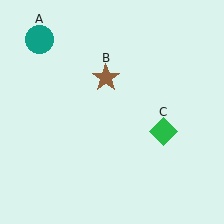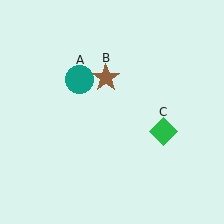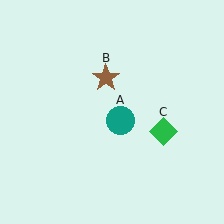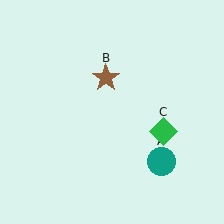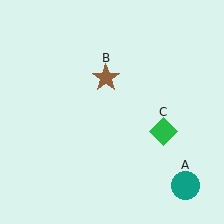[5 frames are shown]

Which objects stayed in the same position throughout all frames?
Brown star (object B) and green diamond (object C) remained stationary.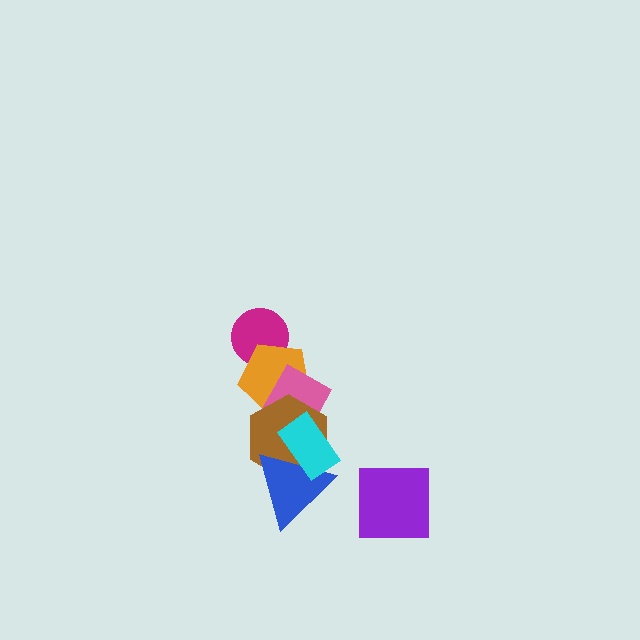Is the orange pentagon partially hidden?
Yes, it is partially covered by another shape.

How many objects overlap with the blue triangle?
2 objects overlap with the blue triangle.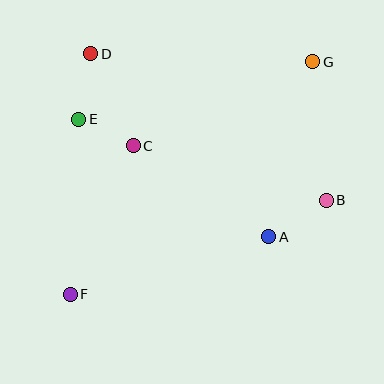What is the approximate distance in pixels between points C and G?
The distance between C and G is approximately 198 pixels.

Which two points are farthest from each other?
Points F and G are farthest from each other.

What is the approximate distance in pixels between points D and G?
The distance between D and G is approximately 222 pixels.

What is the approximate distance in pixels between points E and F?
The distance between E and F is approximately 175 pixels.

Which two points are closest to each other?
Points C and E are closest to each other.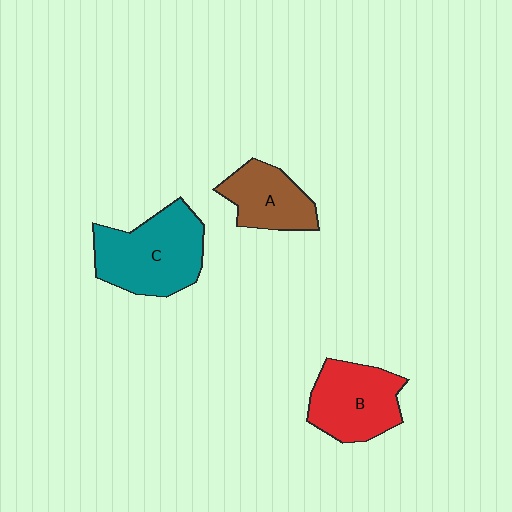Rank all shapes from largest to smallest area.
From largest to smallest: C (teal), B (red), A (brown).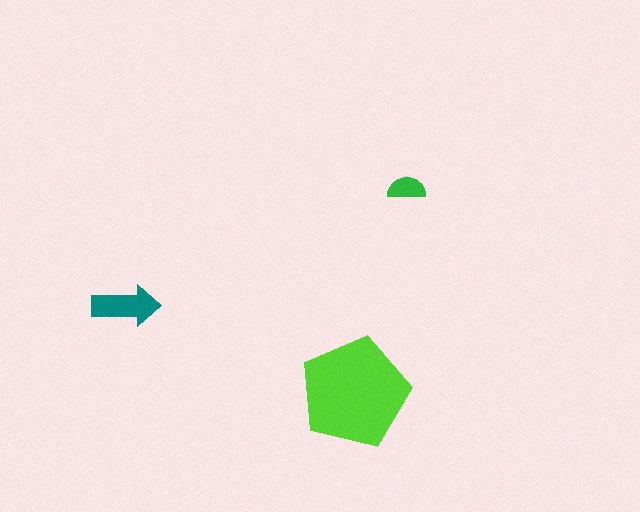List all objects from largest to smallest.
The lime pentagon, the teal arrow, the green semicircle.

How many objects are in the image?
There are 3 objects in the image.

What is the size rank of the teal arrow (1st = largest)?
2nd.